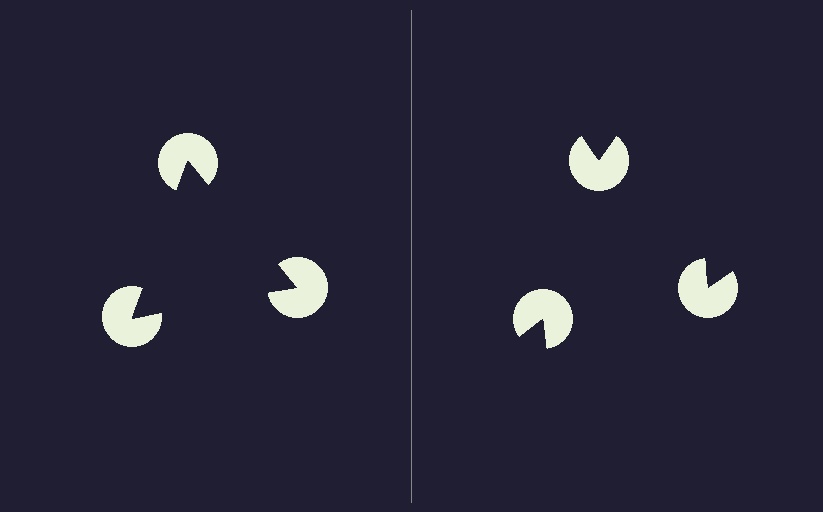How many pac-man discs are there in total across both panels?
6 — 3 on each side.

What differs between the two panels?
The pac-man discs are positioned identically on both sides; only the wedge orientations differ. On the left they align to a triangle; on the right they are misaligned.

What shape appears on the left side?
An illusory triangle.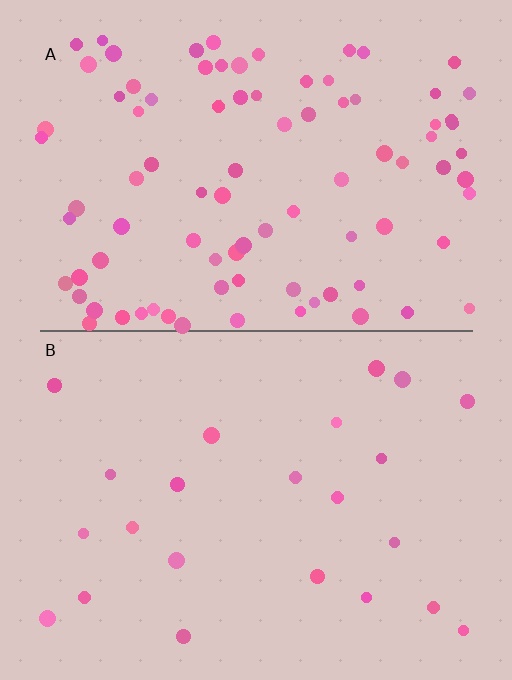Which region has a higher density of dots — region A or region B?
A (the top).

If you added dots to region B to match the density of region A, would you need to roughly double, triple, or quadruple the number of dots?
Approximately quadruple.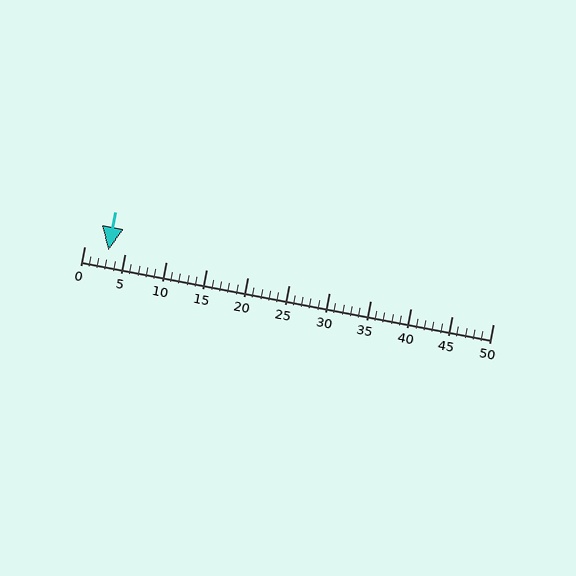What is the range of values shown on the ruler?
The ruler shows values from 0 to 50.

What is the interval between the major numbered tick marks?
The major tick marks are spaced 5 units apart.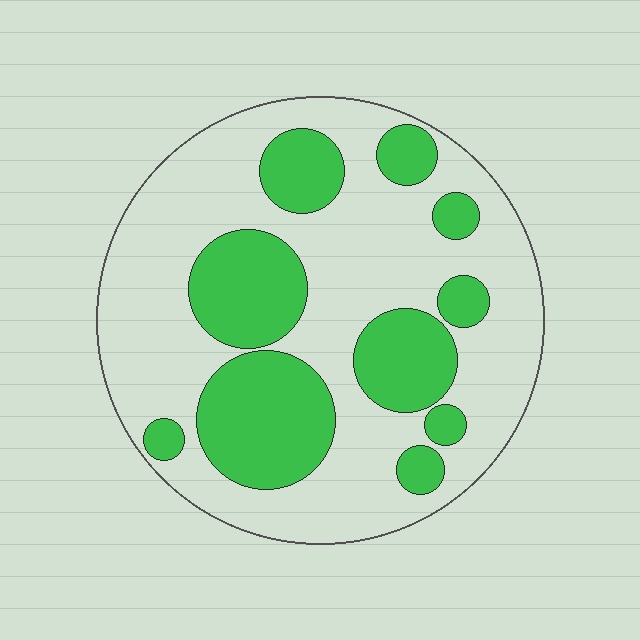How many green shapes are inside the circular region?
10.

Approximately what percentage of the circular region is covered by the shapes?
Approximately 35%.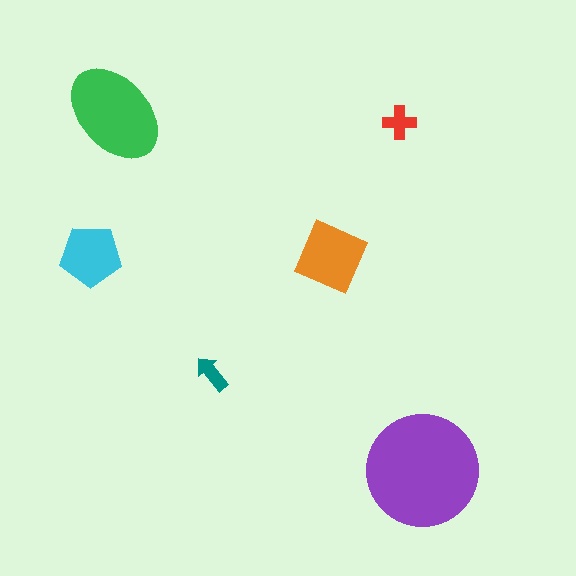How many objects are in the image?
There are 6 objects in the image.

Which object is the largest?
The purple circle.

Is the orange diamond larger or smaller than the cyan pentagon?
Larger.